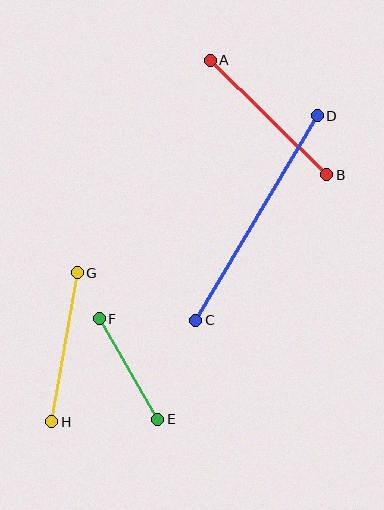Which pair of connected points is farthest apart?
Points C and D are farthest apart.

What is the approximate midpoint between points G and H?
The midpoint is at approximately (65, 347) pixels.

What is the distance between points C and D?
The distance is approximately 238 pixels.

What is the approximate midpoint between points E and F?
The midpoint is at approximately (128, 369) pixels.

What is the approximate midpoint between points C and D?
The midpoint is at approximately (256, 218) pixels.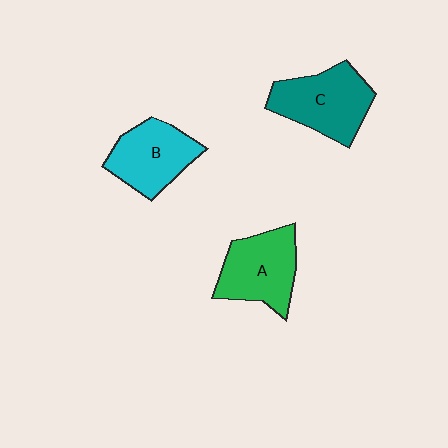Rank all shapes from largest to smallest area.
From largest to smallest: C (teal), A (green), B (cyan).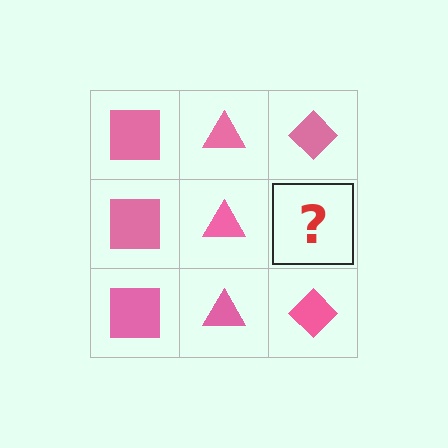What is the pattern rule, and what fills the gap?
The rule is that each column has a consistent shape. The gap should be filled with a pink diamond.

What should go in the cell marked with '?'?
The missing cell should contain a pink diamond.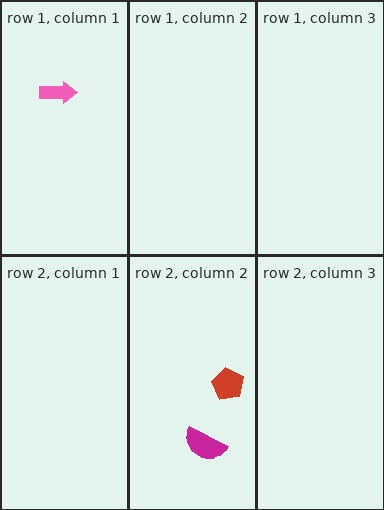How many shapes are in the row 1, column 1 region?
1.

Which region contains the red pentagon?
The row 2, column 2 region.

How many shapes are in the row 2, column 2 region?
2.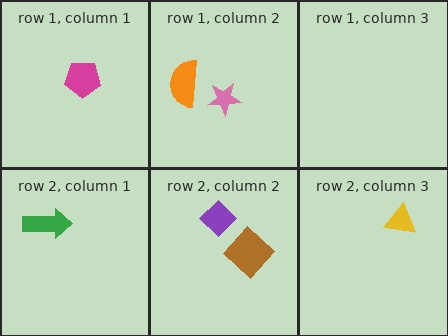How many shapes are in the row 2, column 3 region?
1.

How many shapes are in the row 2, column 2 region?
2.